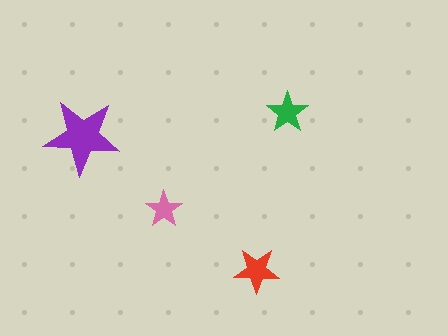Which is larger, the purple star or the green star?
The purple one.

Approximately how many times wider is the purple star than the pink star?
About 2 times wider.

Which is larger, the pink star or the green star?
The green one.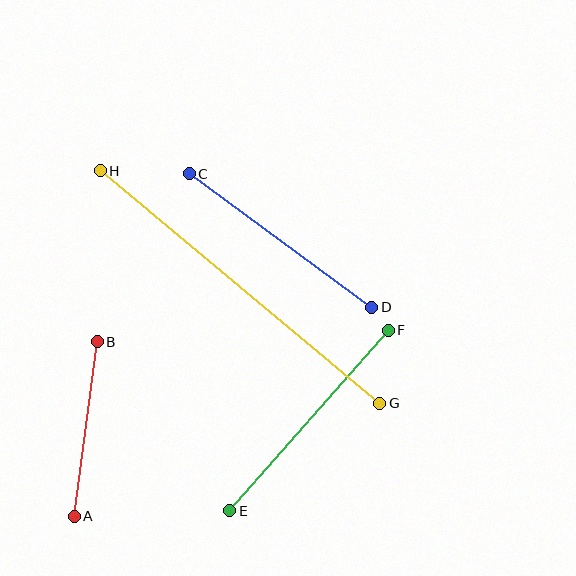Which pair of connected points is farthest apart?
Points G and H are farthest apart.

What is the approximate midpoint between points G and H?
The midpoint is at approximately (240, 287) pixels.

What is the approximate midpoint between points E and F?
The midpoint is at approximately (309, 420) pixels.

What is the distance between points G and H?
The distance is approximately 364 pixels.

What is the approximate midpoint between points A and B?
The midpoint is at approximately (86, 429) pixels.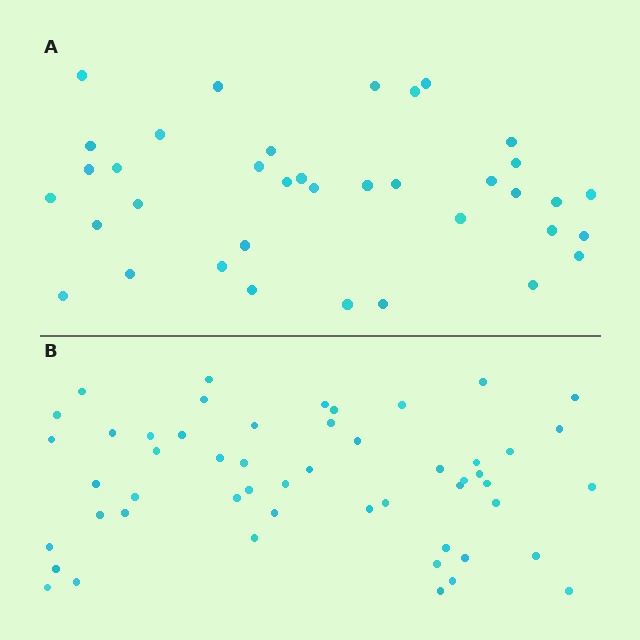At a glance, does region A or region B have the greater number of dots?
Region B (the bottom region) has more dots.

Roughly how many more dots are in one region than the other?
Region B has approximately 15 more dots than region A.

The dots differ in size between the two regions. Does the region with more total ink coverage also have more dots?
No. Region A has more total ink coverage because its dots are larger, but region B actually contains more individual dots. Total area can be misleading — the number of items is what matters here.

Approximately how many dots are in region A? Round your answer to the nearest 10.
About 40 dots. (The exact count is 37, which rounds to 40.)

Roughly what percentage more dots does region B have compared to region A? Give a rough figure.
About 40% more.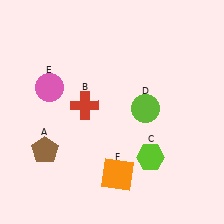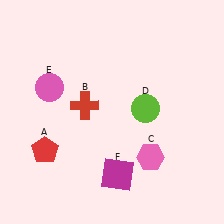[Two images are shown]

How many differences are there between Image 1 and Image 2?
There are 3 differences between the two images.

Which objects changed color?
A changed from brown to red. C changed from lime to pink. F changed from orange to magenta.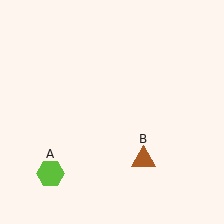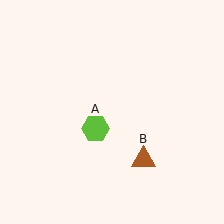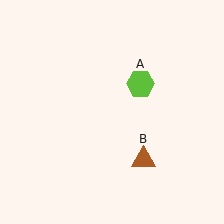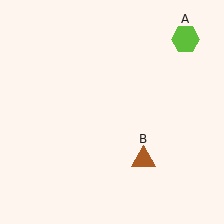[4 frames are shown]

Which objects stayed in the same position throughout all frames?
Brown triangle (object B) remained stationary.